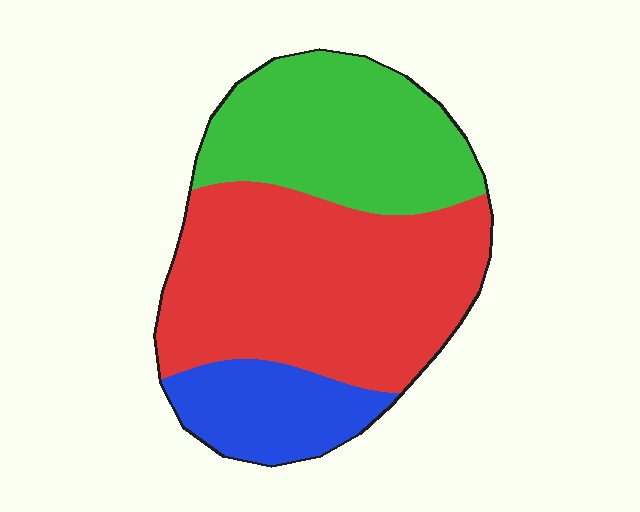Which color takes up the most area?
Red, at roughly 50%.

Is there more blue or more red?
Red.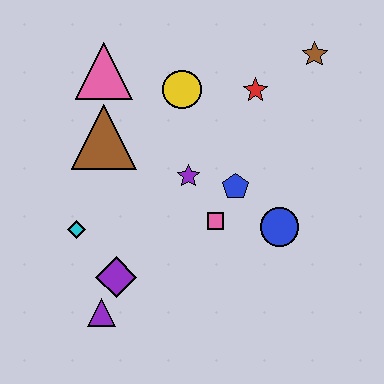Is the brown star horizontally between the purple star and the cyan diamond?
No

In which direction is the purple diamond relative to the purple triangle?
The purple diamond is above the purple triangle.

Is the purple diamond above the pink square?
No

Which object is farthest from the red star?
The purple triangle is farthest from the red star.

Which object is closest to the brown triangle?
The pink triangle is closest to the brown triangle.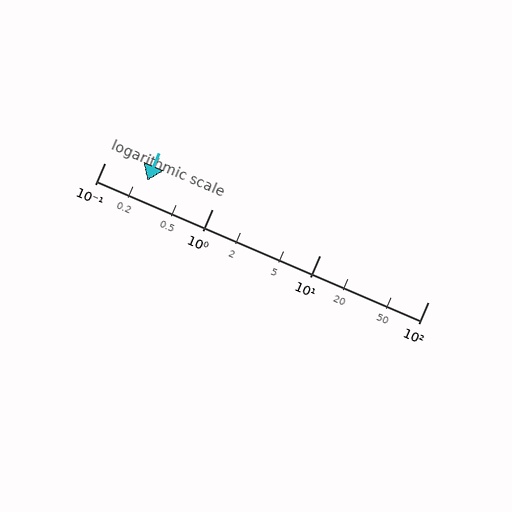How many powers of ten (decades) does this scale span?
The scale spans 3 decades, from 0.1 to 100.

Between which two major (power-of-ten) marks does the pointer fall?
The pointer is between 0.1 and 1.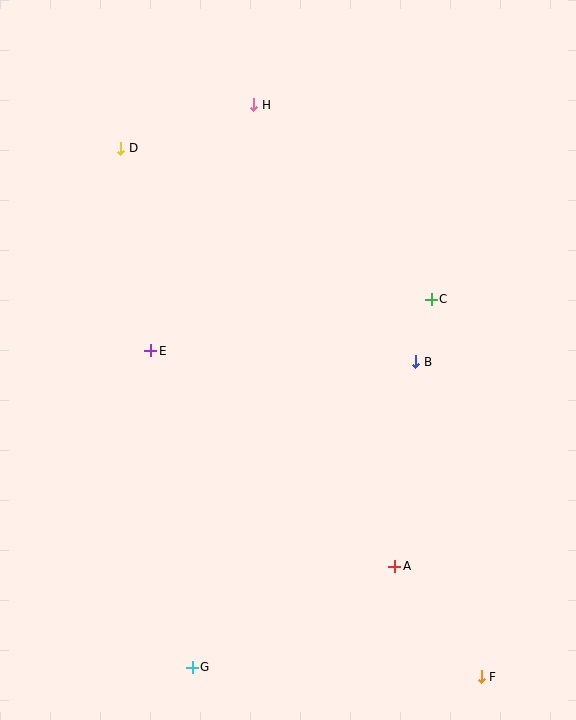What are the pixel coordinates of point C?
Point C is at (431, 299).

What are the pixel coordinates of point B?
Point B is at (416, 362).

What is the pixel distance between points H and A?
The distance between H and A is 483 pixels.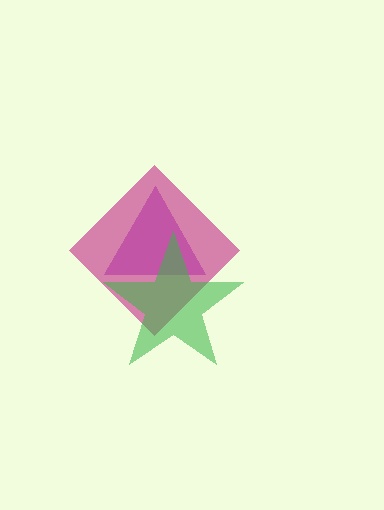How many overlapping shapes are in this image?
There are 3 overlapping shapes in the image.